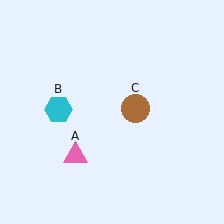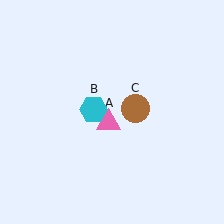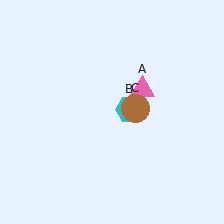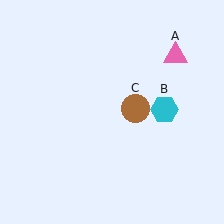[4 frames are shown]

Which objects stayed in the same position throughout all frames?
Brown circle (object C) remained stationary.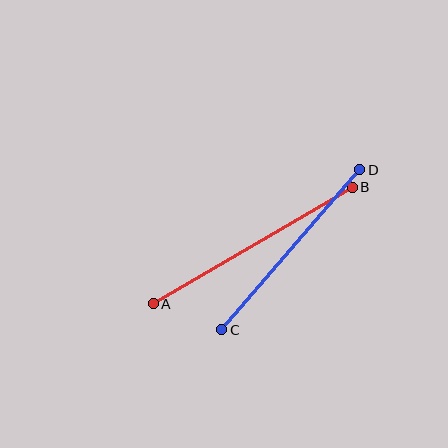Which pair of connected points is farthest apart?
Points A and B are farthest apart.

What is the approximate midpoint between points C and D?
The midpoint is at approximately (291, 250) pixels.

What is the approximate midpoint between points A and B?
The midpoint is at approximately (253, 246) pixels.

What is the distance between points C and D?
The distance is approximately 211 pixels.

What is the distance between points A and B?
The distance is approximately 230 pixels.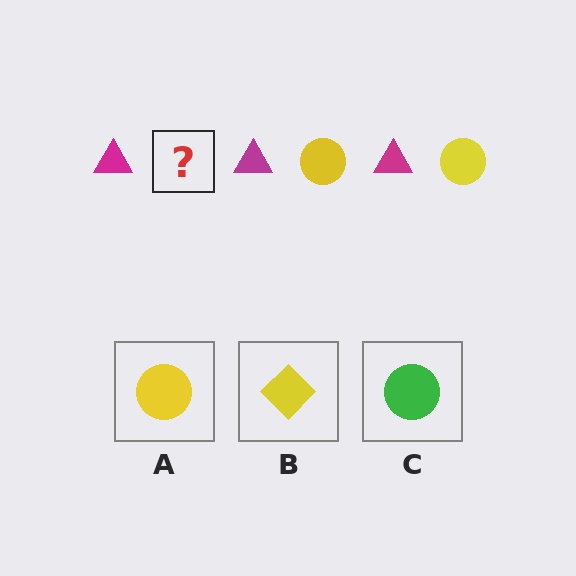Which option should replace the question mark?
Option A.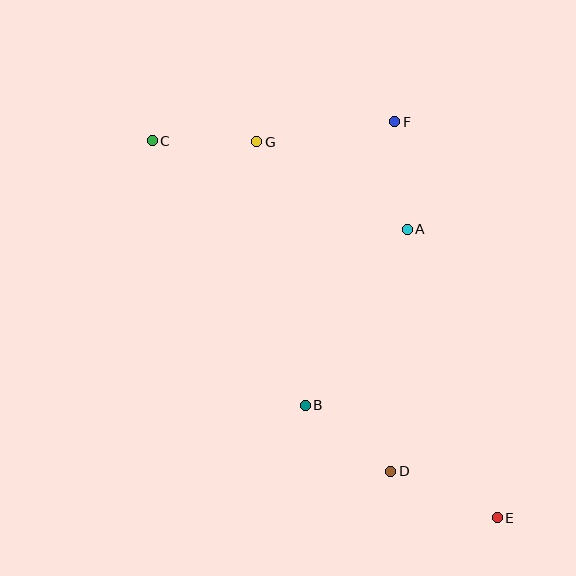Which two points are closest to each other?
Points C and G are closest to each other.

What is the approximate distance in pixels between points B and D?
The distance between B and D is approximately 108 pixels.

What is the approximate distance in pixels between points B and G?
The distance between B and G is approximately 268 pixels.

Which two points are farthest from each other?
Points C and E are farthest from each other.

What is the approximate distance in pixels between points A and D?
The distance between A and D is approximately 243 pixels.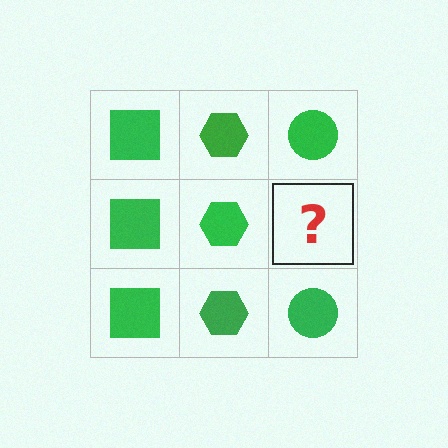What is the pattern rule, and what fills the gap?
The rule is that each column has a consistent shape. The gap should be filled with a green circle.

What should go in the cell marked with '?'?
The missing cell should contain a green circle.